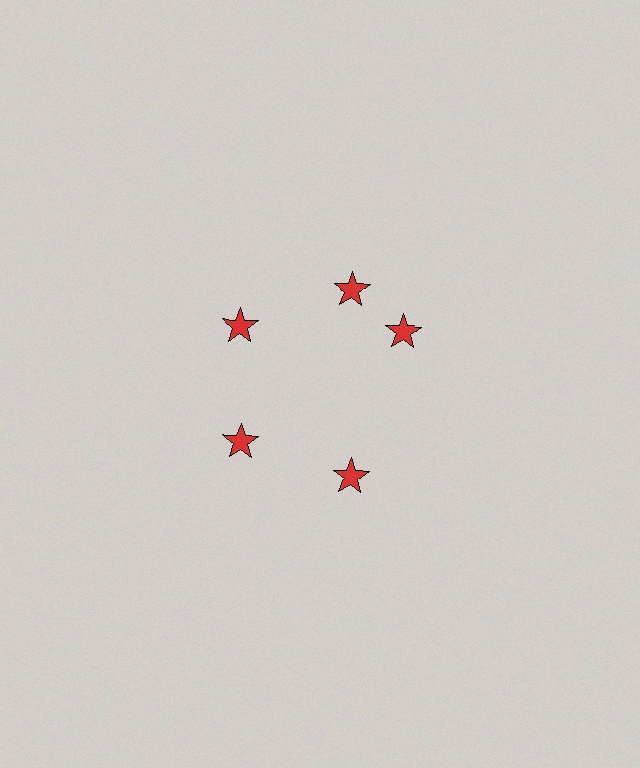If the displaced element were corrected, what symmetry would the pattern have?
It would have 5-fold rotational symmetry — the pattern would map onto itself every 72 degrees.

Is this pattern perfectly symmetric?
No. The 5 red stars are arranged in a ring, but one element near the 3 o'clock position is rotated out of alignment along the ring, breaking the 5-fold rotational symmetry.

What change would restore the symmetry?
The symmetry would be restored by rotating it back into even spacing with its neighbors so that all 5 stars sit at equal angles and equal distance from the center.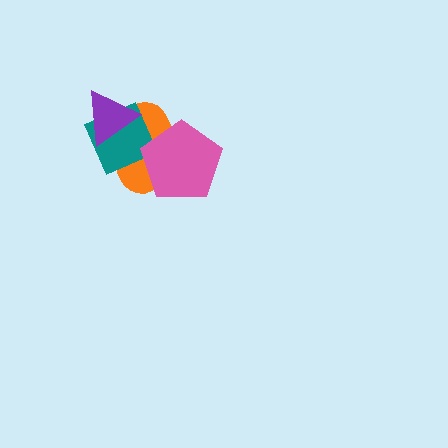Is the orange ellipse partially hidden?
Yes, it is partially covered by another shape.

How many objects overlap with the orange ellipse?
3 objects overlap with the orange ellipse.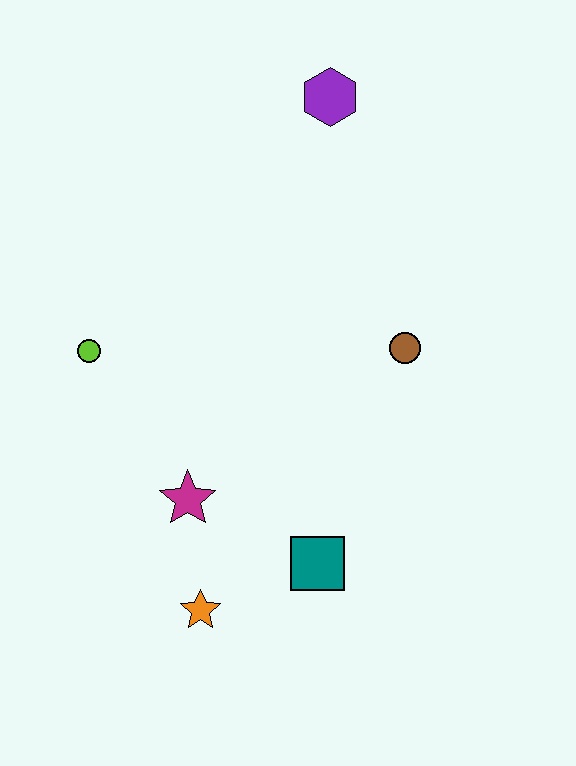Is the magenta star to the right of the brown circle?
No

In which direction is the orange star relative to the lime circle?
The orange star is below the lime circle.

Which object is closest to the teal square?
The orange star is closest to the teal square.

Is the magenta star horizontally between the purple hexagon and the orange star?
No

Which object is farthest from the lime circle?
The purple hexagon is farthest from the lime circle.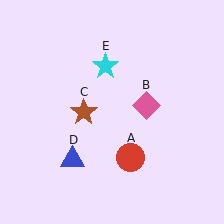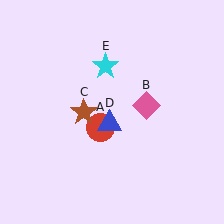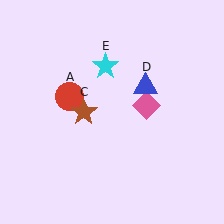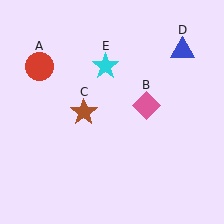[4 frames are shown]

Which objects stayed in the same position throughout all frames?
Pink diamond (object B) and brown star (object C) and cyan star (object E) remained stationary.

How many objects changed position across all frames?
2 objects changed position: red circle (object A), blue triangle (object D).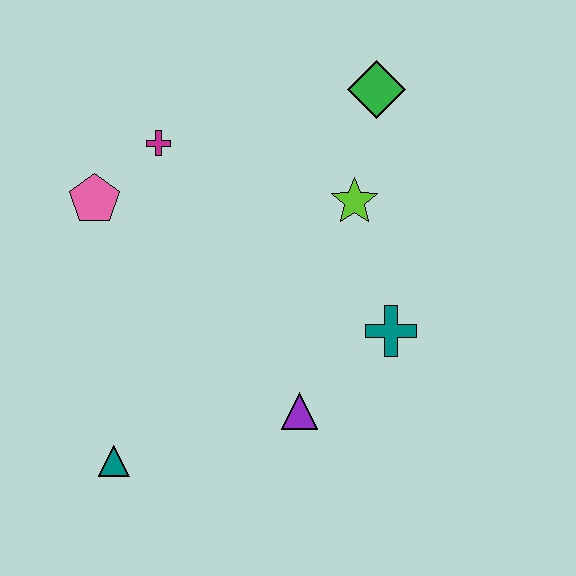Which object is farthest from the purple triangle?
The green diamond is farthest from the purple triangle.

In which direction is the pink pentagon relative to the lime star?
The pink pentagon is to the left of the lime star.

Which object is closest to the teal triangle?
The purple triangle is closest to the teal triangle.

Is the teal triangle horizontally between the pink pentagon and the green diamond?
Yes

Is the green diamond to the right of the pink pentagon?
Yes